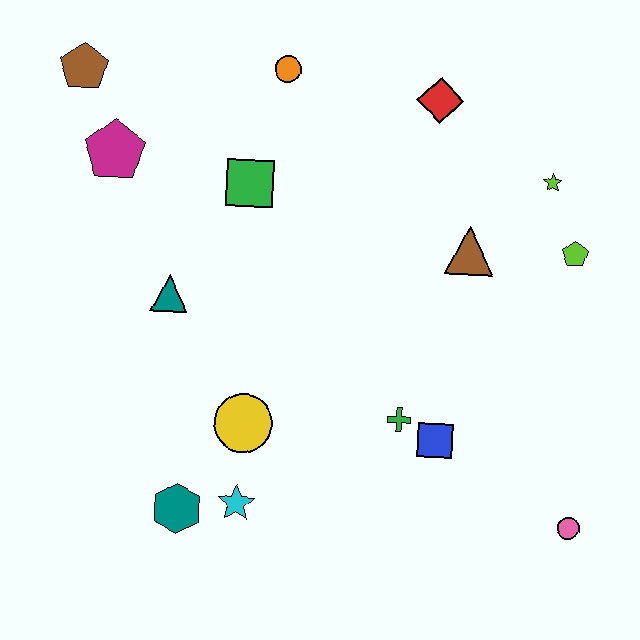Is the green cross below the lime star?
Yes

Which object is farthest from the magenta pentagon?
The pink circle is farthest from the magenta pentagon.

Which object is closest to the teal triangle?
The green square is closest to the teal triangle.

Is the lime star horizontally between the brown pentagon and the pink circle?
Yes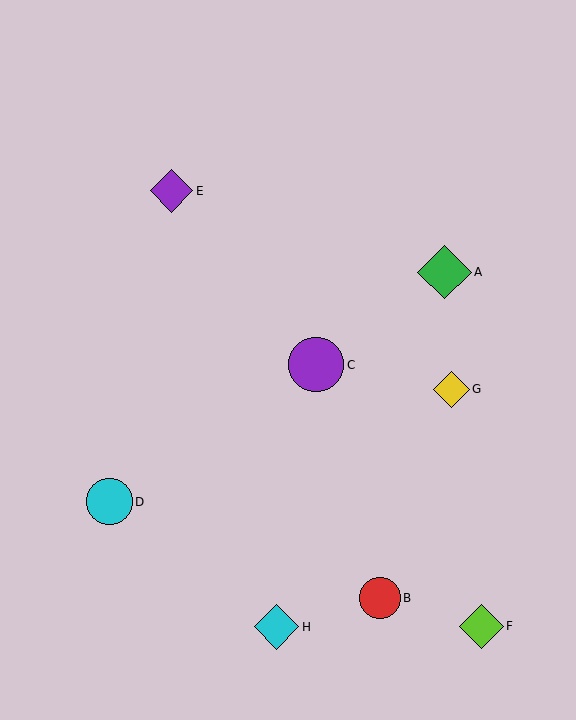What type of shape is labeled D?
Shape D is a cyan circle.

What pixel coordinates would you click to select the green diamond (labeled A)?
Click at (445, 272) to select the green diamond A.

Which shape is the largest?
The purple circle (labeled C) is the largest.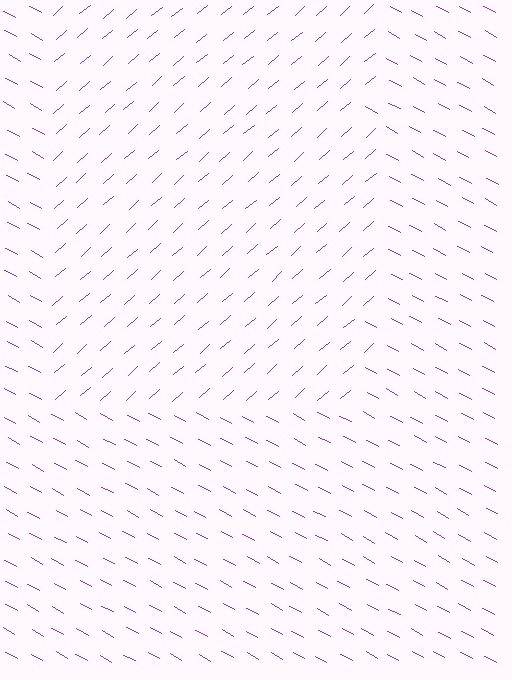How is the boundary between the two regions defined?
The boundary is defined purely by a change in line orientation (approximately 70 degrees difference). All lines are the same color and thickness.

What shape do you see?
I see a rectangle.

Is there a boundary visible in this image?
Yes, there is a texture boundary formed by a change in line orientation.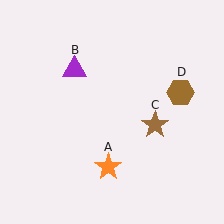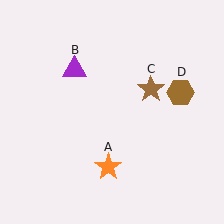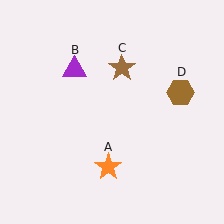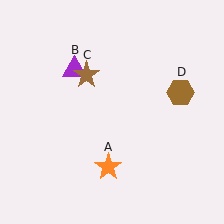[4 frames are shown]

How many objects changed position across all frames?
1 object changed position: brown star (object C).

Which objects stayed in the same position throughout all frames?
Orange star (object A) and purple triangle (object B) and brown hexagon (object D) remained stationary.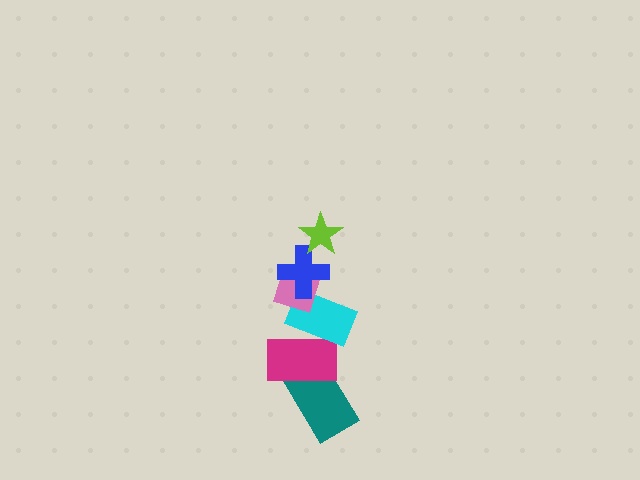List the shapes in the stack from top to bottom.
From top to bottom: the lime star, the blue cross, the pink diamond, the cyan rectangle, the magenta rectangle, the teal rectangle.